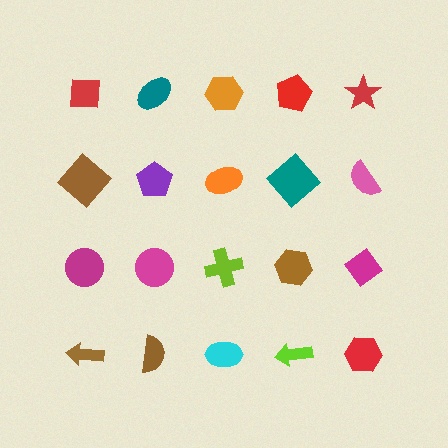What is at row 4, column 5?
A red hexagon.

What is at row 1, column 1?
A red square.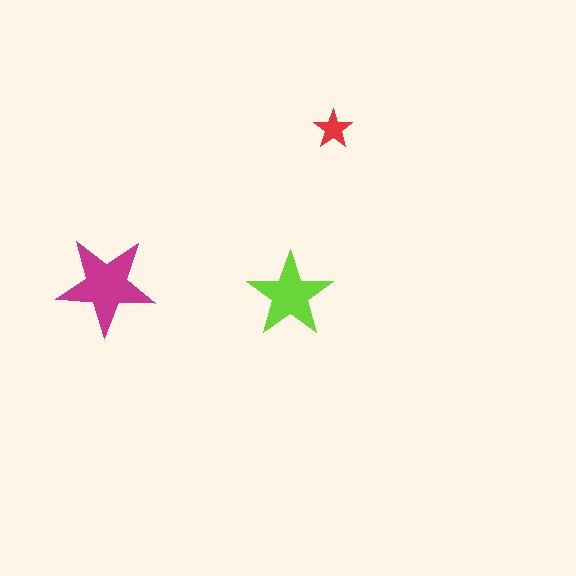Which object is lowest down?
The lime star is bottommost.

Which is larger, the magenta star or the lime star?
The magenta one.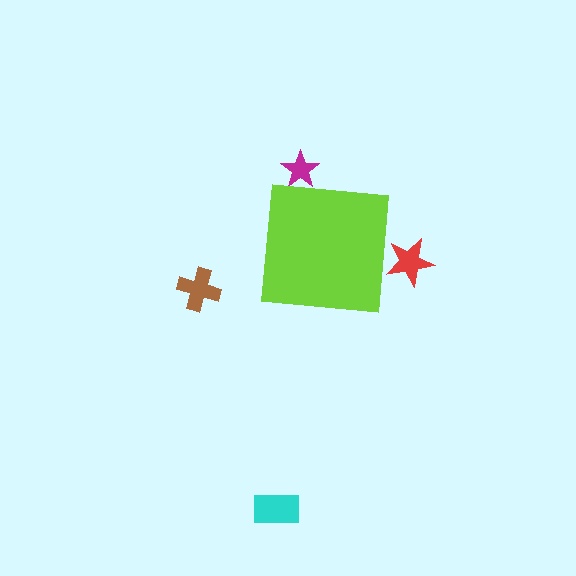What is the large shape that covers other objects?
A lime square.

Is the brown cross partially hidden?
No, the brown cross is fully visible.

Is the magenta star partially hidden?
Yes, the magenta star is partially hidden behind the lime square.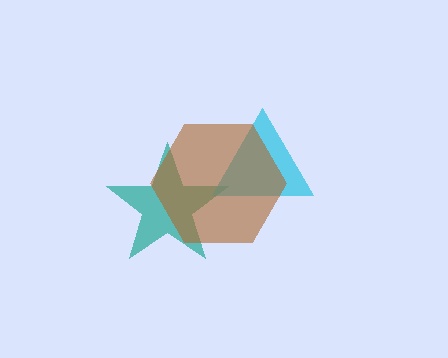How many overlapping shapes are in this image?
There are 3 overlapping shapes in the image.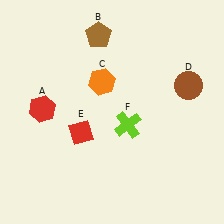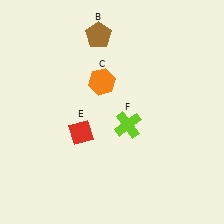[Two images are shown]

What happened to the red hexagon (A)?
The red hexagon (A) was removed in Image 2. It was in the top-left area of Image 1.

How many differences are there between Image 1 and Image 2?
There are 2 differences between the two images.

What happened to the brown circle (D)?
The brown circle (D) was removed in Image 2. It was in the top-right area of Image 1.